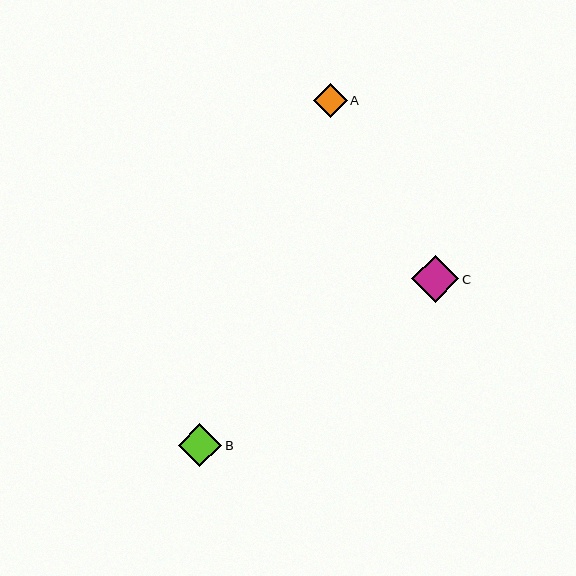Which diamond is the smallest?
Diamond A is the smallest with a size of approximately 34 pixels.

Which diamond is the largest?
Diamond C is the largest with a size of approximately 47 pixels.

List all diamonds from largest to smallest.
From largest to smallest: C, B, A.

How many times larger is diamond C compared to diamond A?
Diamond C is approximately 1.4 times the size of diamond A.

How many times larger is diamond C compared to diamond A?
Diamond C is approximately 1.4 times the size of diamond A.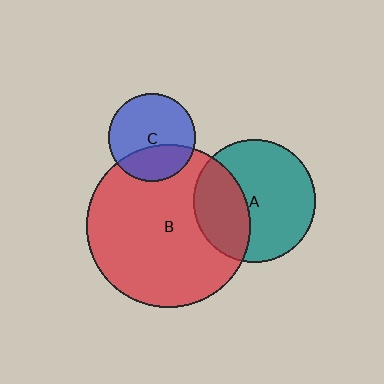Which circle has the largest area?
Circle B (red).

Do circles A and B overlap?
Yes.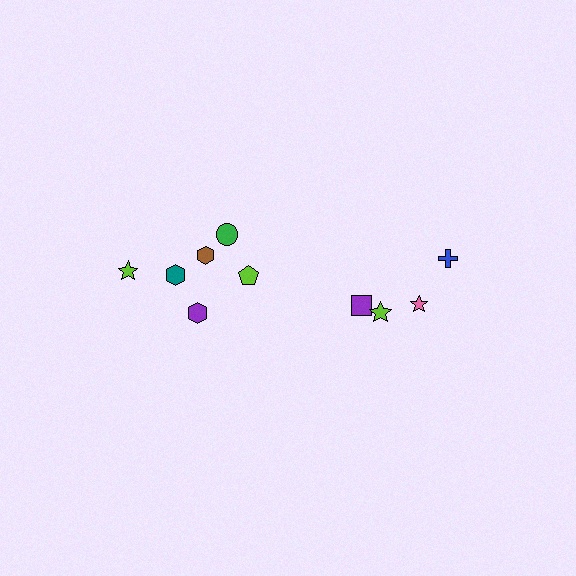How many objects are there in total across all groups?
There are 10 objects.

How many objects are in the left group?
There are 6 objects.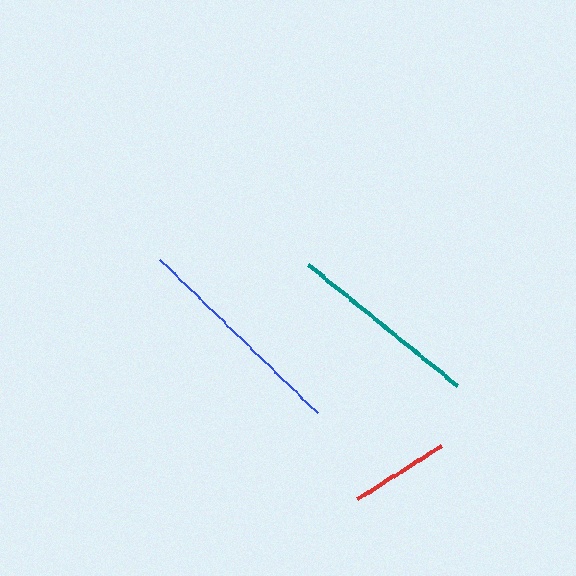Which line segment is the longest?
The blue line is the longest at approximately 220 pixels.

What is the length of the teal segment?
The teal segment is approximately 193 pixels long.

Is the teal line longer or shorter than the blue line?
The blue line is longer than the teal line.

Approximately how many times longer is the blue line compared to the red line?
The blue line is approximately 2.2 times the length of the red line.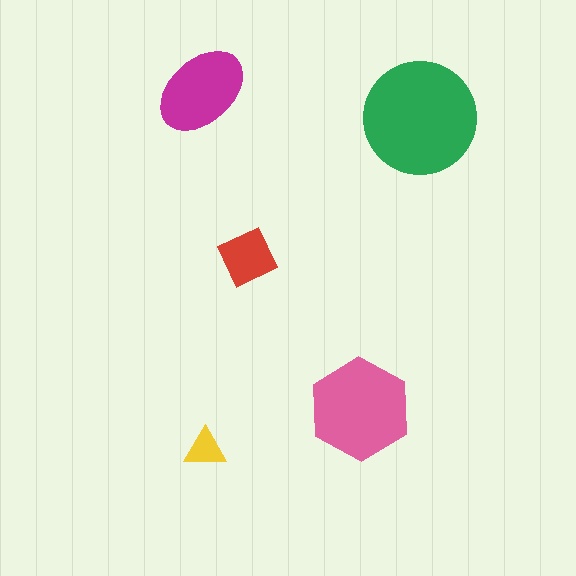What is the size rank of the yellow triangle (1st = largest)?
5th.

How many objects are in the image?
There are 5 objects in the image.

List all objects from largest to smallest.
The green circle, the pink hexagon, the magenta ellipse, the red square, the yellow triangle.